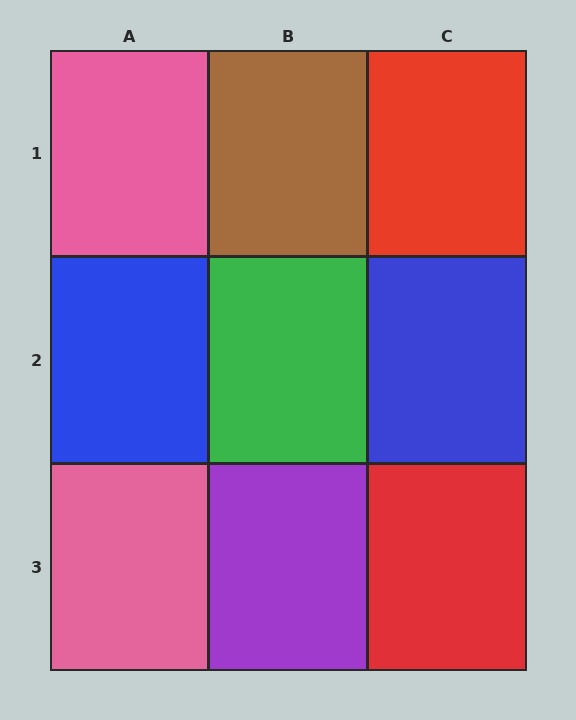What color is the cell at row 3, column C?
Red.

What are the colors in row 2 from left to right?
Blue, green, blue.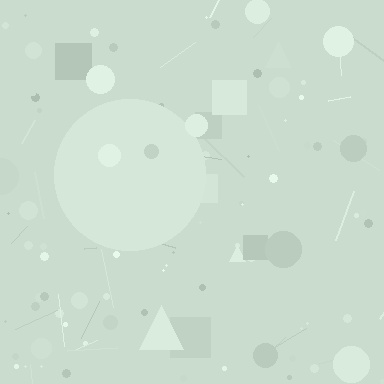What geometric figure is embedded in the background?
A circle is embedded in the background.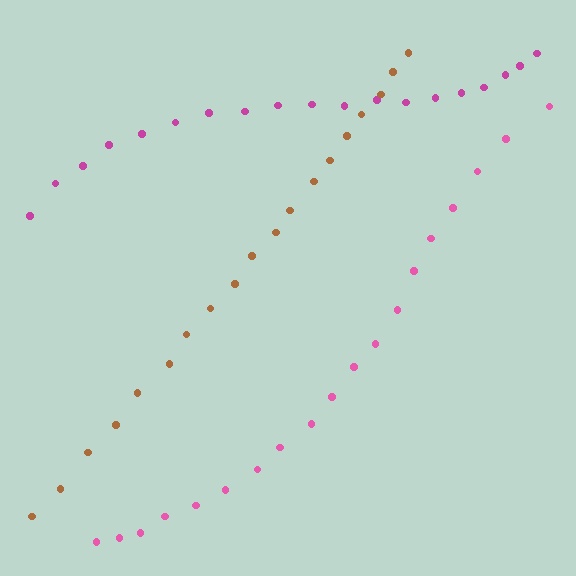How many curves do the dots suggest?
There are 3 distinct paths.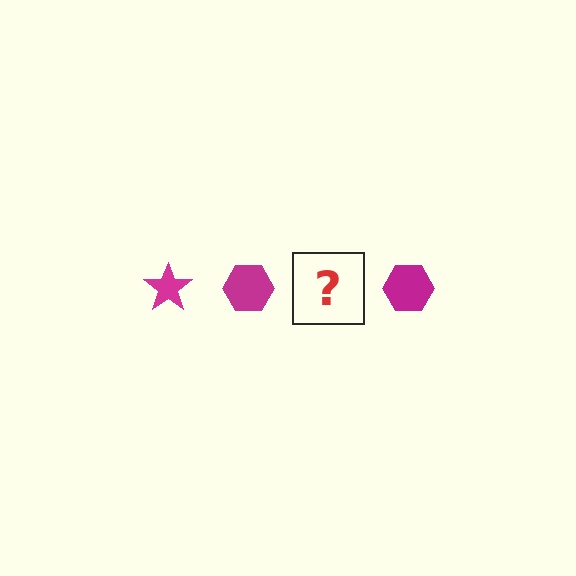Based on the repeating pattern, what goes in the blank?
The blank should be a magenta star.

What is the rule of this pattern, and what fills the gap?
The rule is that the pattern cycles through star, hexagon shapes in magenta. The gap should be filled with a magenta star.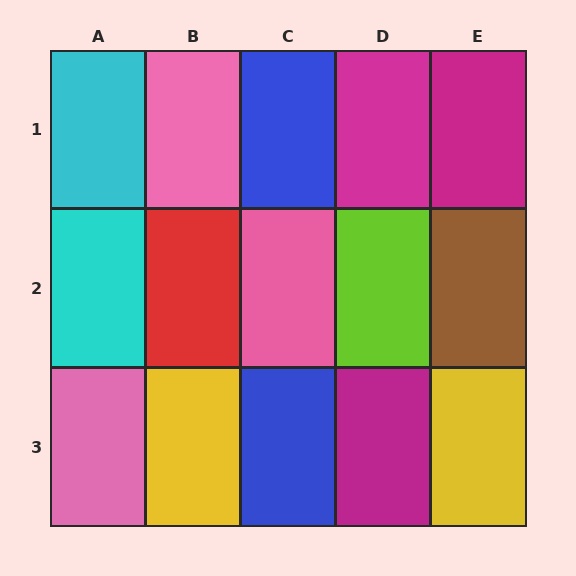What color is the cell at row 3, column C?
Blue.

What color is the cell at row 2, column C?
Pink.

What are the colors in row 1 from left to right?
Cyan, pink, blue, magenta, magenta.